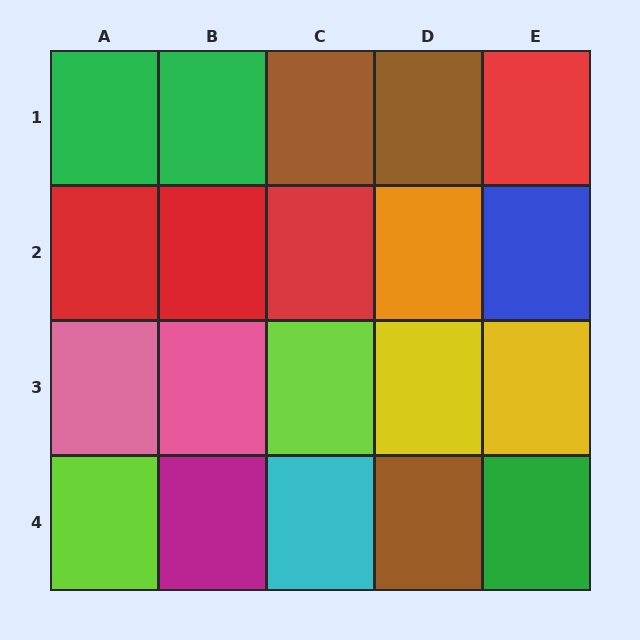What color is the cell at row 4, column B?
Magenta.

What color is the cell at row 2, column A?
Red.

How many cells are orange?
1 cell is orange.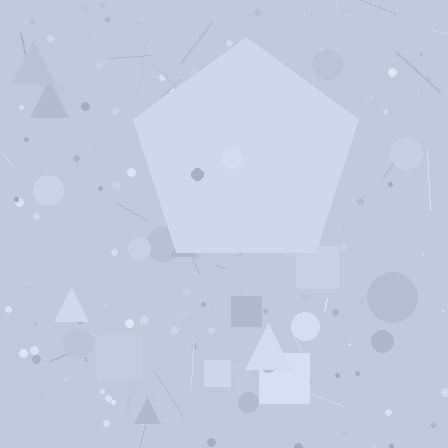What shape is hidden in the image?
A pentagon is hidden in the image.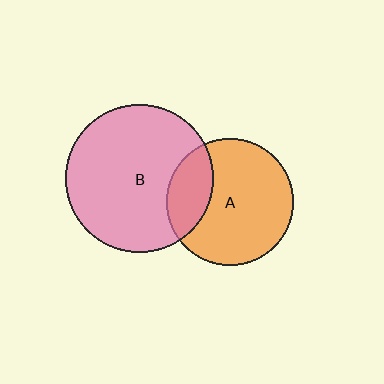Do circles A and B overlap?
Yes.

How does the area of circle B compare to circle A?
Approximately 1.3 times.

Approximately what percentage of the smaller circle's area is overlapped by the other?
Approximately 25%.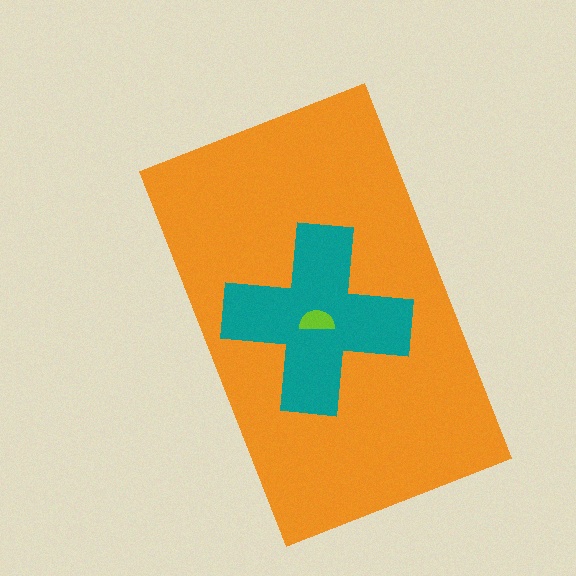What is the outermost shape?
The orange rectangle.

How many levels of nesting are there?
3.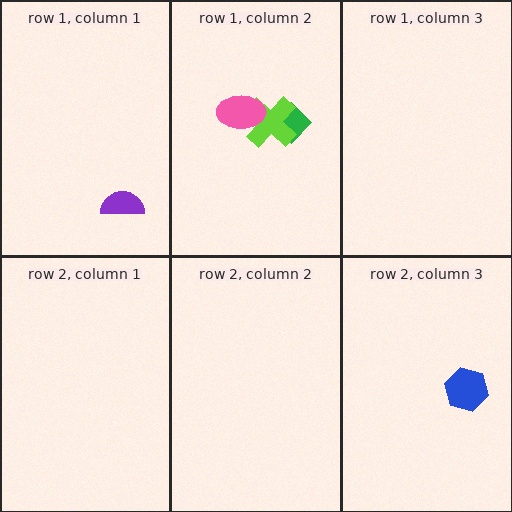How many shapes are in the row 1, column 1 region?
1.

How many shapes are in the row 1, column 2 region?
3.